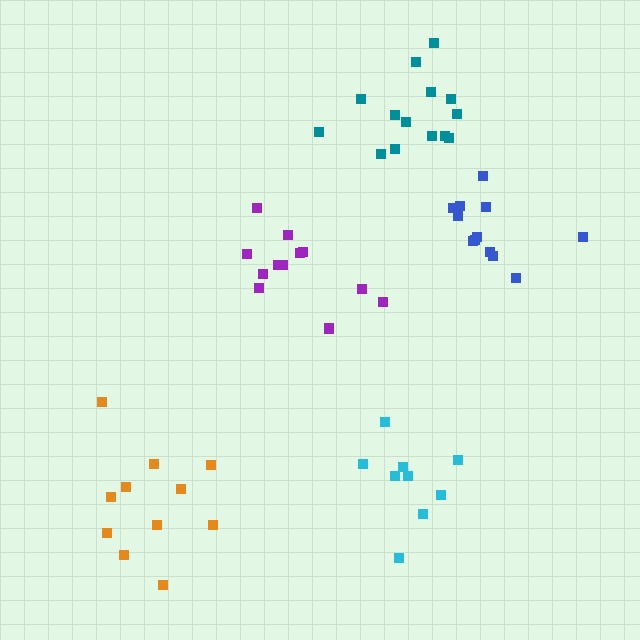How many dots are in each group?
Group 1: 13 dots, Group 2: 12 dots, Group 3: 9 dots, Group 4: 11 dots, Group 5: 14 dots (59 total).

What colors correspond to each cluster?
The clusters are colored: purple, blue, cyan, orange, teal.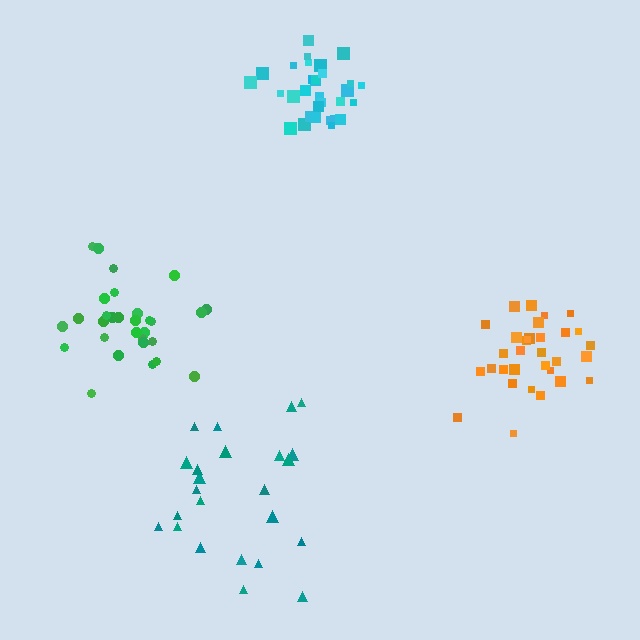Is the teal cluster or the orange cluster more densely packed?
Orange.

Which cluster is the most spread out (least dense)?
Teal.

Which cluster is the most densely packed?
Cyan.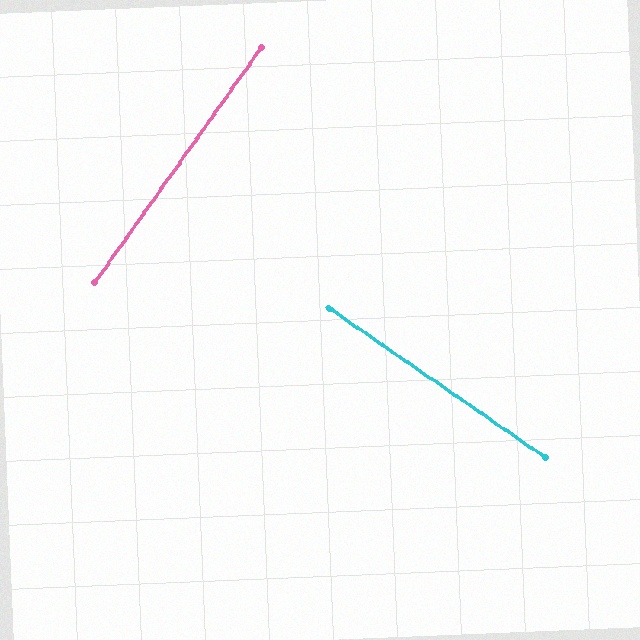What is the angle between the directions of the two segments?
Approximately 89 degrees.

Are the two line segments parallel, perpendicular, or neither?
Perpendicular — they meet at approximately 89°.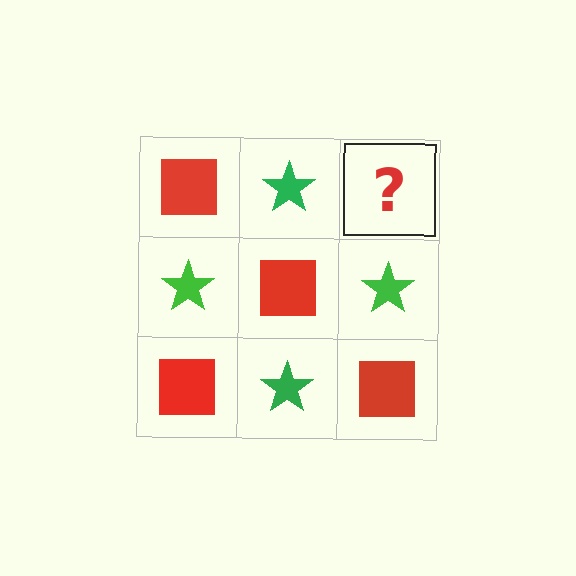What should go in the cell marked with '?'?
The missing cell should contain a red square.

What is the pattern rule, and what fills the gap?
The rule is that it alternates red square and green star in a checkerboard pattern. The gap should be filled with a red square.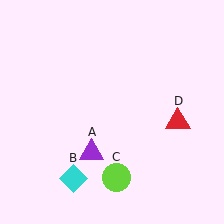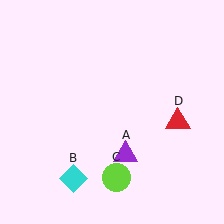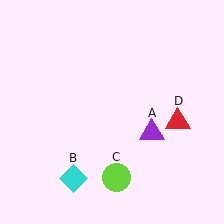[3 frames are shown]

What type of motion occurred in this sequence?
The purple triangle (object A) rotated counterclockwise around the center of the scene.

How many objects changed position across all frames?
1 object changed position: purple triangle (object A).